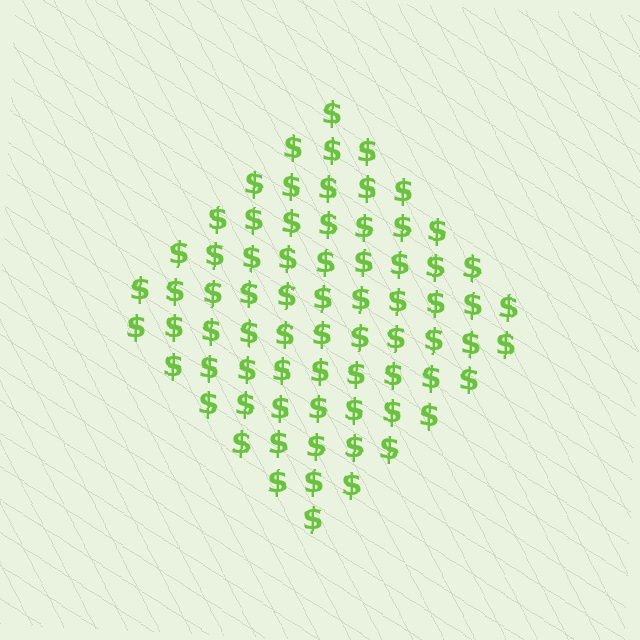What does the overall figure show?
The overall figure shows a diamond.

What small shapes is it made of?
It is made of small dollar signs.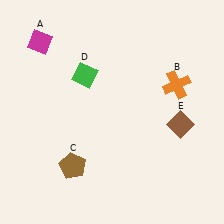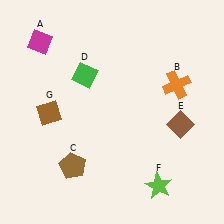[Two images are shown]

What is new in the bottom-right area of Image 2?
A lime star (F) was added in the bottom-right area of Image 2.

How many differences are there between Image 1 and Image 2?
There are 2 differences between the two images.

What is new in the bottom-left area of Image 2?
A brown diamond (G) was added in the bottom-left area of Image 2.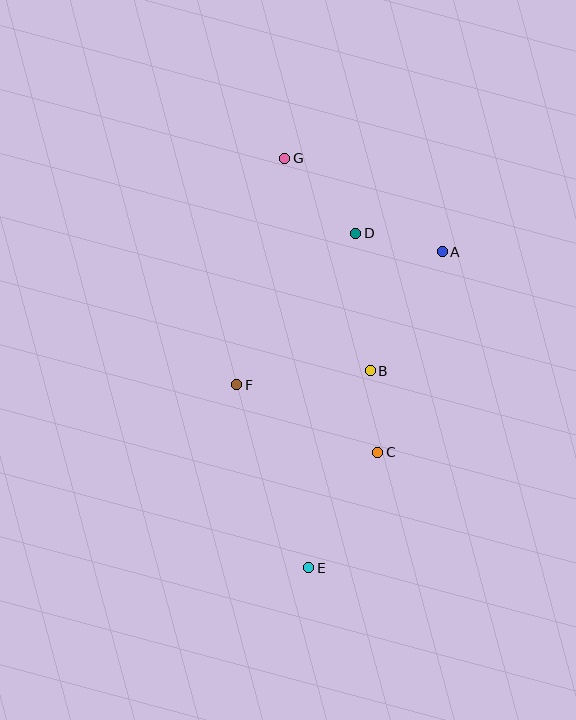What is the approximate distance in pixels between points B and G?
The distance between B and G is approximately 229 pixels.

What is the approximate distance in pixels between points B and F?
The distance between B and F is approximately 134 pixels.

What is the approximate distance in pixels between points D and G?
The distance between D and G is approximately 103 pixels.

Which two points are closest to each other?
Points B and C are closest to each other.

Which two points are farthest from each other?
Points E and G are farthest from each other.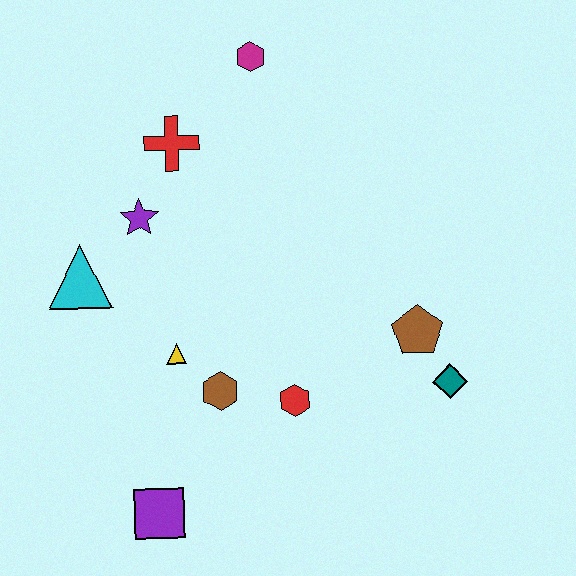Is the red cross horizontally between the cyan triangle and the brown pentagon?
Yes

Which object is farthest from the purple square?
The magenta hexagon is farthest from the purple square.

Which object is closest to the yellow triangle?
The brown hexagon is closest to the yellow triangle.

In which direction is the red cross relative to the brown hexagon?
The red cross is above the brown hexagon.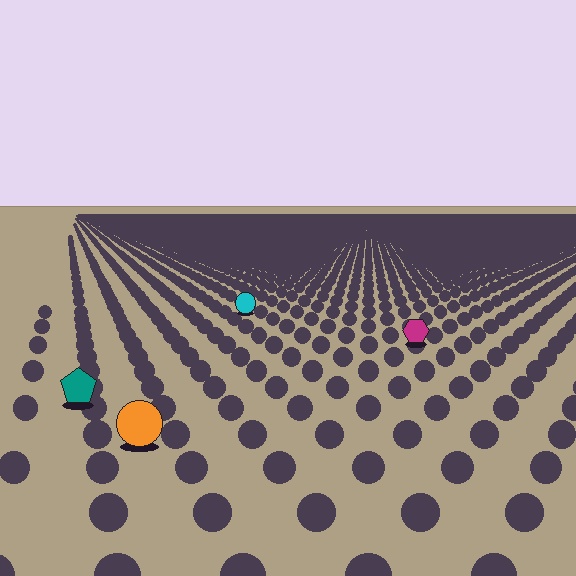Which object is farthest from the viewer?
The cyan circle is farthest from the viewer. It appears smaller and the ground texture around it is denser.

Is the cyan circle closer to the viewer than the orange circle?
No. The orange circle is closer — you can tell from the texture gradient: the ground texture is coarser near it.